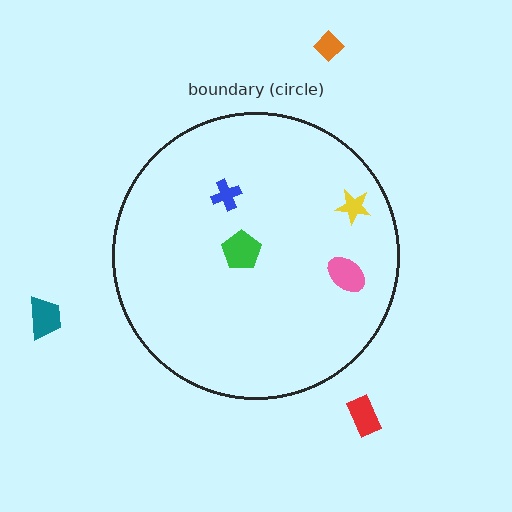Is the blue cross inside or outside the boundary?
Inside.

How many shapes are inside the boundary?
4 inside, 3 outside.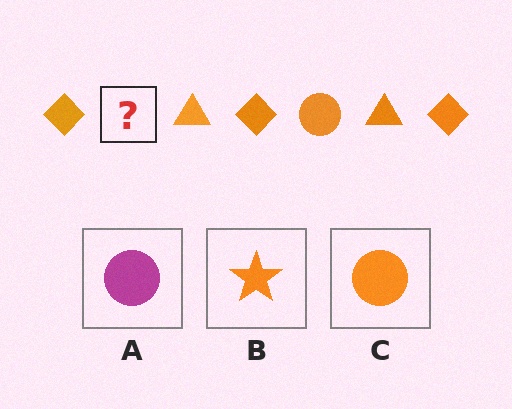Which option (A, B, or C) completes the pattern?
C.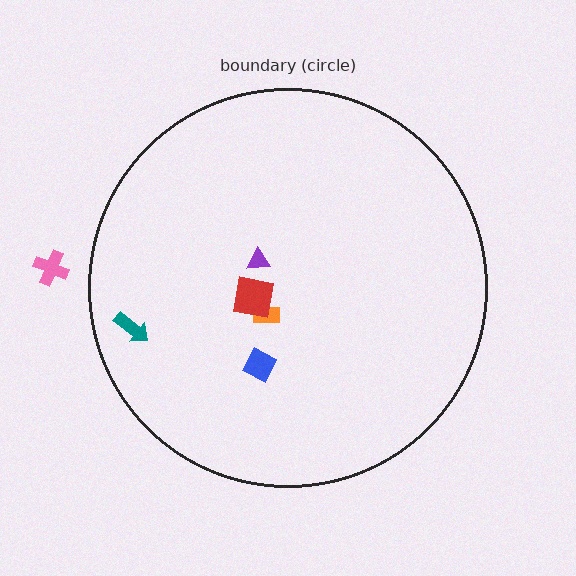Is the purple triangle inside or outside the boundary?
Inside.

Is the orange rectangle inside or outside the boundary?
Inside.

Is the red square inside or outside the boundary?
Inside.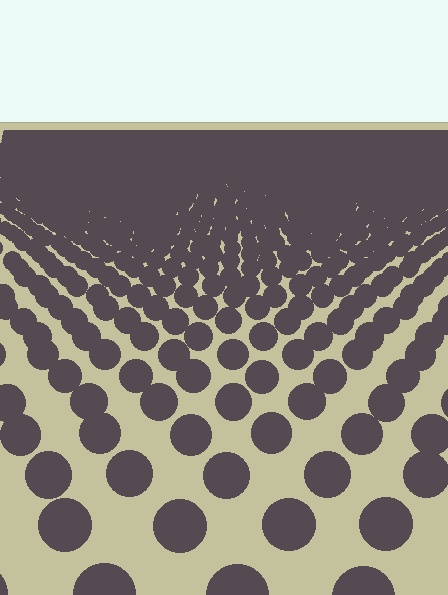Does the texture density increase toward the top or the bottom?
Density increases toward the top.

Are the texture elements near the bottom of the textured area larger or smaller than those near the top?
Larger. Near the bottom, elements are closer to the viewer and appear at a bigger on-screen size.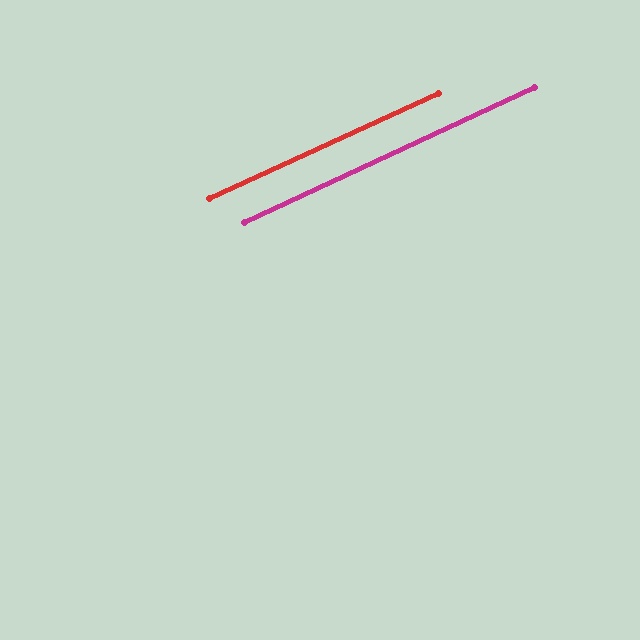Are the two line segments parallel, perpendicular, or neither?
Parallel — their directions differ by only 0.2°.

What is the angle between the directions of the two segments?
Approximately 0 degrees.